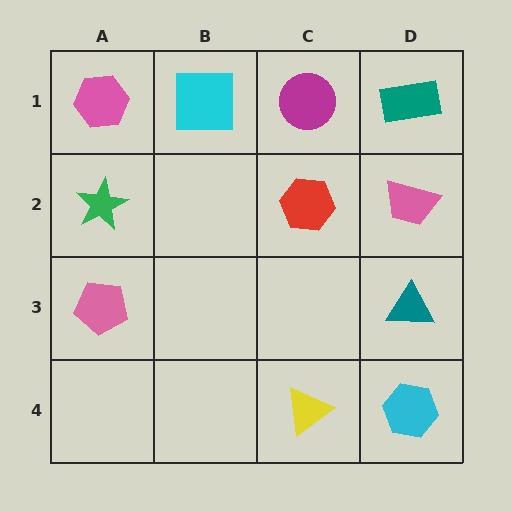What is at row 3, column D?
A teal triangle.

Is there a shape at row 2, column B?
No, that cell is empty.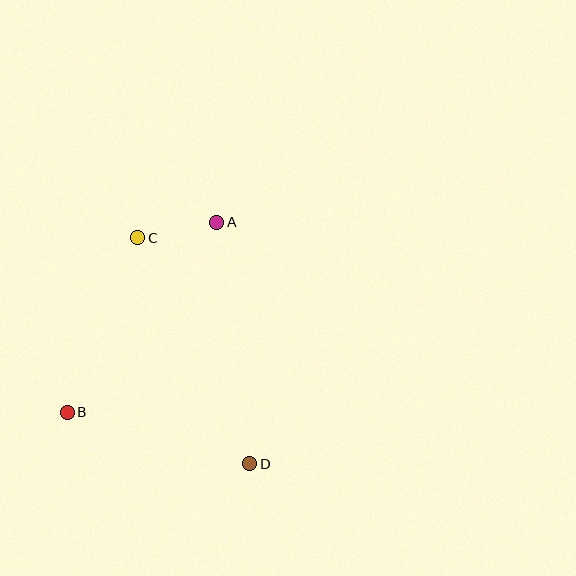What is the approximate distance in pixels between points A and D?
The distance between A and D is approximately 244 pixels.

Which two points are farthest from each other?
Points C and D are farthest from each other.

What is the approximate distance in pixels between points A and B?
The distance between A and B is approximately 241 pixels.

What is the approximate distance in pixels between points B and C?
The distance between B and C is approximately 188 pixels.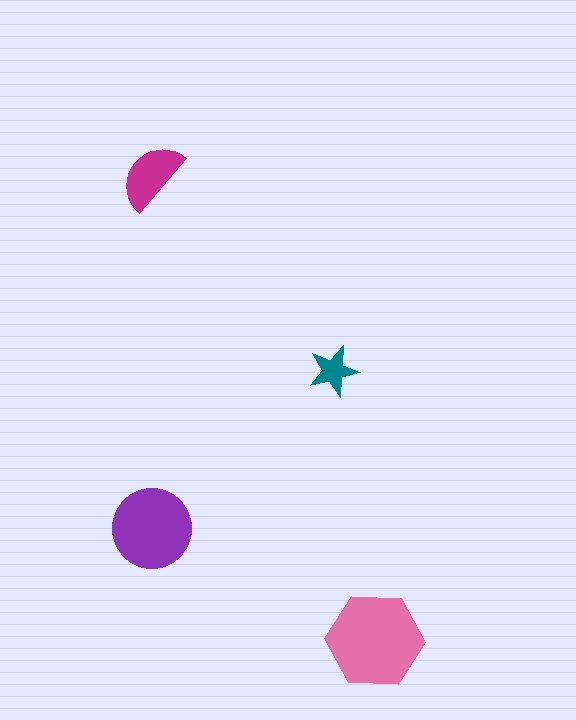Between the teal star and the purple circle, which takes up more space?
The purple circle.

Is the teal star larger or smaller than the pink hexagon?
Smaller.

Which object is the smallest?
The teal star.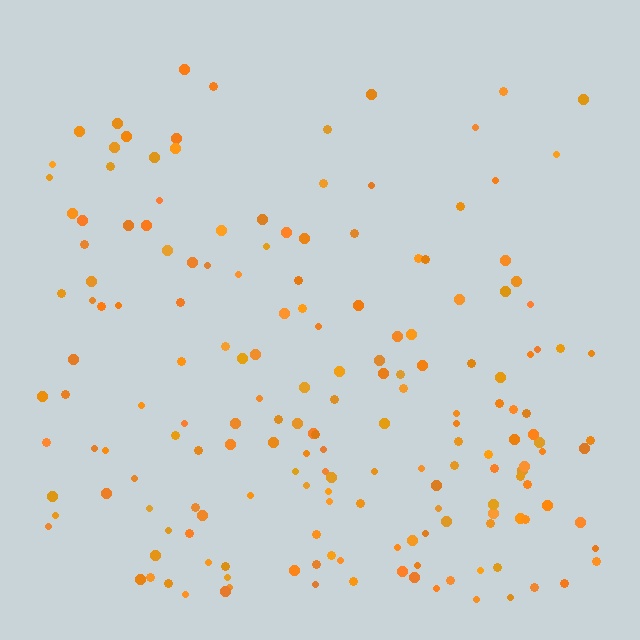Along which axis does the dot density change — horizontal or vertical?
Vertical.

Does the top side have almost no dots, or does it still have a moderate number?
Still a moderate number, just noticeably fewer than the bottom.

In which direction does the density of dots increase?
From top to bottom, with the bottom side densest.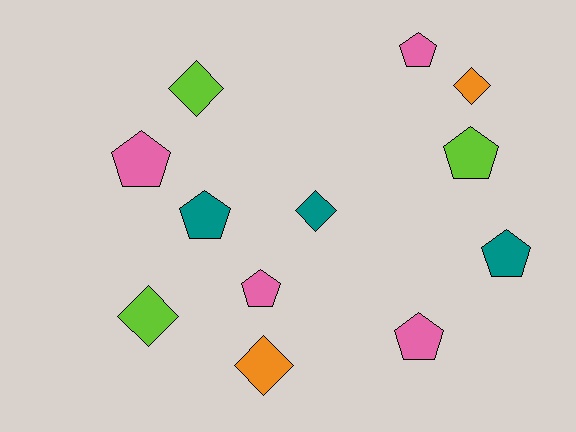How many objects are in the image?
There are 12 objects.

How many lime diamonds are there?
There are 2 lime diamonds.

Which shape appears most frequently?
Pentagon, with 7 objects.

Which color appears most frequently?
Pink, with 4 objects.